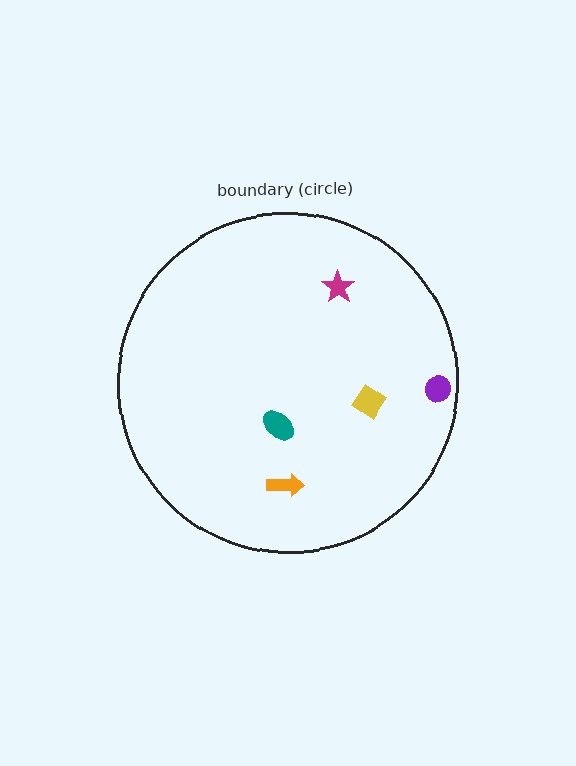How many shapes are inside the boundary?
5 inside, 0 outside.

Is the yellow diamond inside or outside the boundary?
Inside.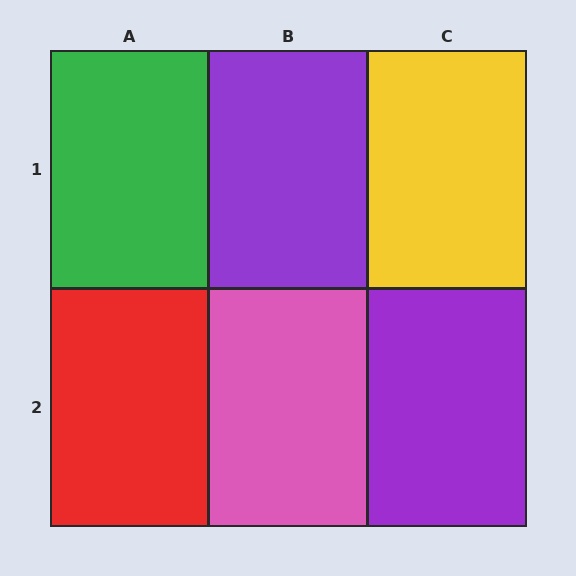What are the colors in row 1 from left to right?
Green, purple, yellow.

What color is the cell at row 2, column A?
Red.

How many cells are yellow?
1 cell is yellow.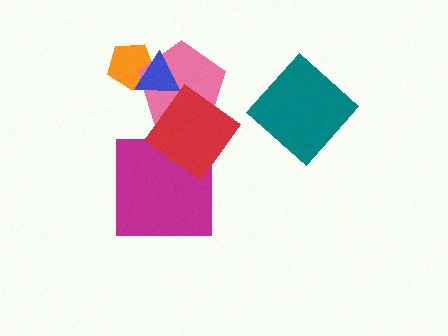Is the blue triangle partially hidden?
Yes, it is partially covered by another shape.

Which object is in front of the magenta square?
The red diamond is in front of the magenta square.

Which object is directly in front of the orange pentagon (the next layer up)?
The pink pentagon is directly in front of the orange pentagon.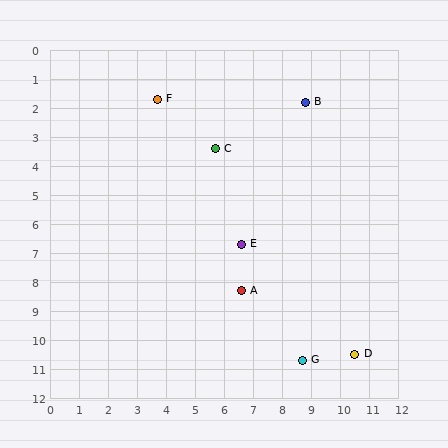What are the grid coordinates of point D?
Point D is at approximately (10.5, 10.5).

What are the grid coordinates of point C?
Point C is at approximately (5.7, 3.4).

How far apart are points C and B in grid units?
Points C and B are about 3.5 grid units apart.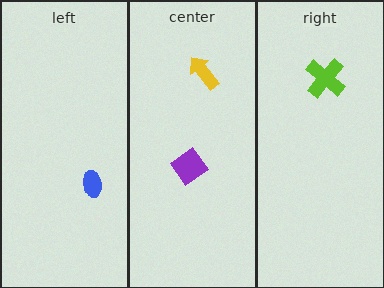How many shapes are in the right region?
1.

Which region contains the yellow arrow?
The center region.